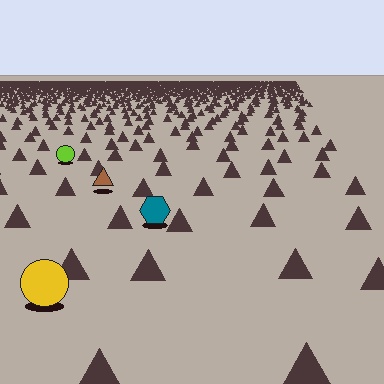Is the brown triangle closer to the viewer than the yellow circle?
No. The yellow circle is closer — you can tell from the texture gradient: the ground texture is coarser near it.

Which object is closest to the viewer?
The yellow circle is closest. The texture marks near it are larger and more spread out.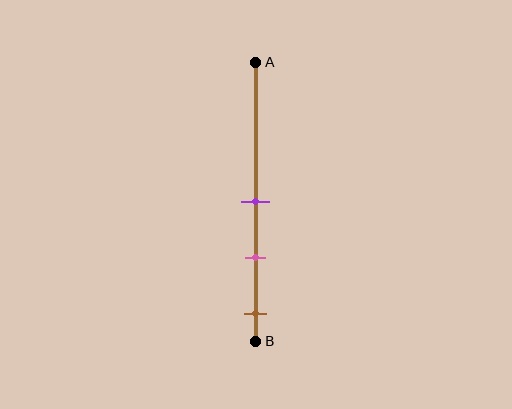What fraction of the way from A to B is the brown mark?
The brown mark is approximately 90% (0.9) of the way from A to B.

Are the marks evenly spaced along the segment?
Yes, the marks are approximately evenly spaced.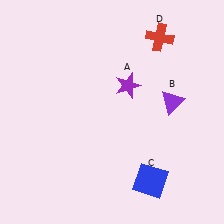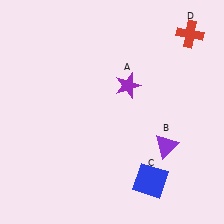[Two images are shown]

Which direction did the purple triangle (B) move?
The purple triangle (B) moved down.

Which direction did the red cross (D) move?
The red cross (D) moved right.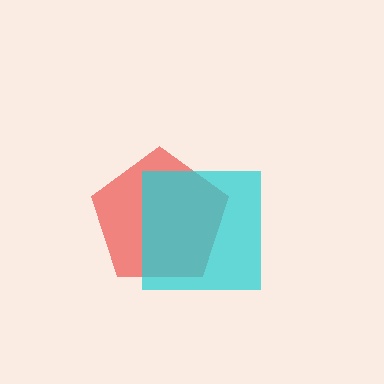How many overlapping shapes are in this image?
There are 2 overlapping shapes in the image.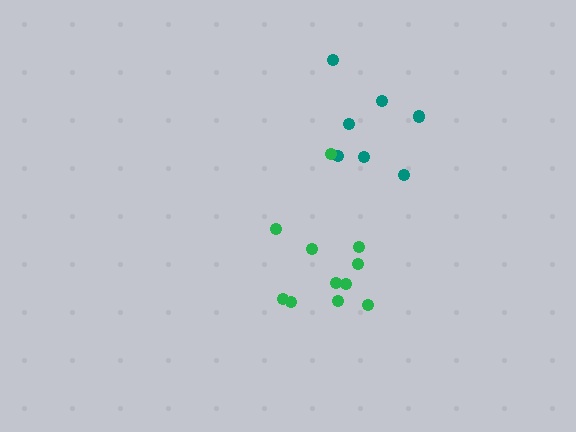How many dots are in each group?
Group 1: 7 dots, Group 2: 11 dots (18 total).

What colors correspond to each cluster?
The clusters are colored: teal, green.